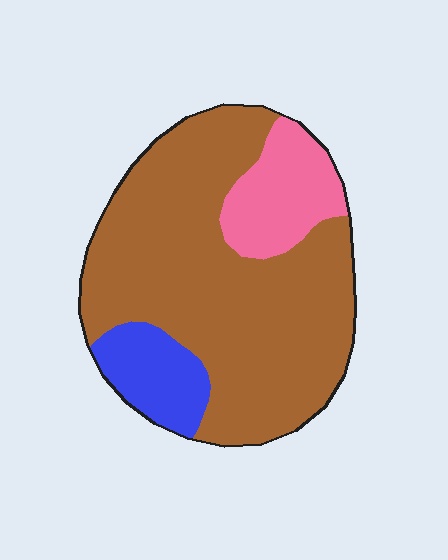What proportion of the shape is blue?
Blue covers about 10% of the shape.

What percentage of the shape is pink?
Pink takes up less than a quarter of the shape.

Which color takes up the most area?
Brown, at roughly 75%.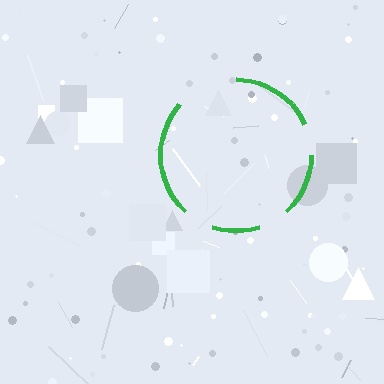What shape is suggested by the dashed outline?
The dashed outline suggests a circle.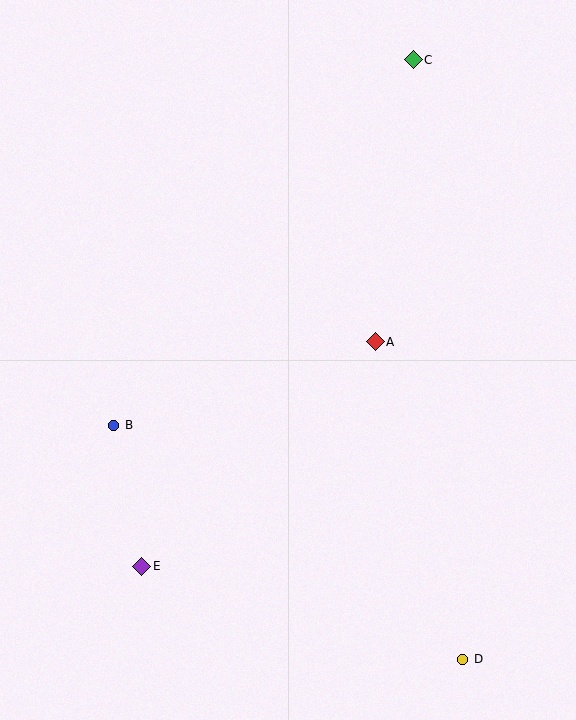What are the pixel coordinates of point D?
Point D is at (463, 659).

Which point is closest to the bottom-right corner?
Point D is closest to the bottom-right corner.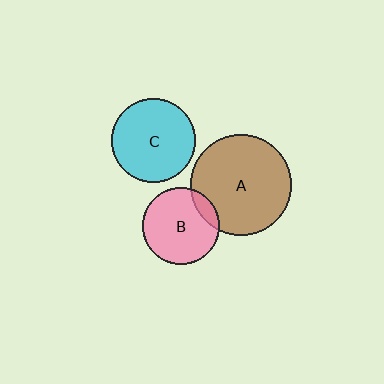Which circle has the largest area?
Circle A (brown).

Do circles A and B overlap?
Yes.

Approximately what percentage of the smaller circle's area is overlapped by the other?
Approximately 10%.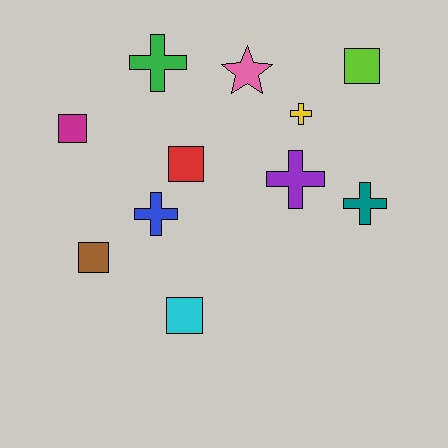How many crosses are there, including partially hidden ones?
There are 5 crosses.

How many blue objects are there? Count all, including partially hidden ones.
There is 1 blue object.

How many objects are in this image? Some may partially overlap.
There are 11 objects.